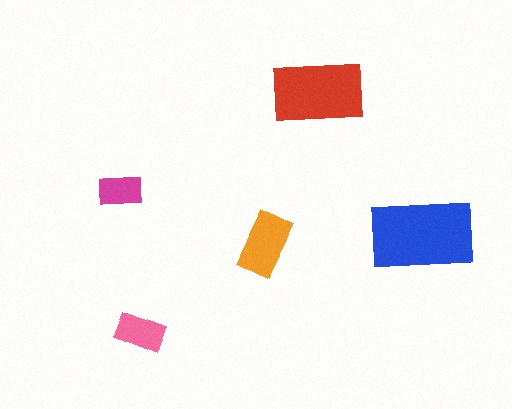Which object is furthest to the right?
The blue rectangle is rightmost.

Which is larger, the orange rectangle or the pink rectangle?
The orange one.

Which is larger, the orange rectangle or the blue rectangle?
The blue one.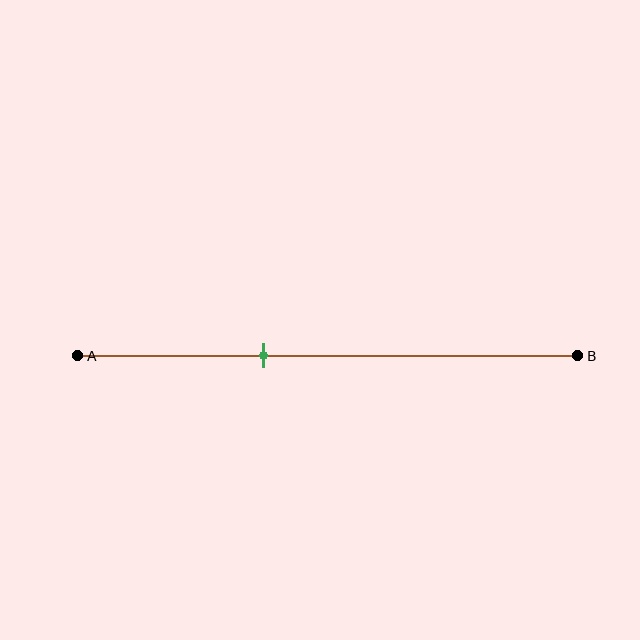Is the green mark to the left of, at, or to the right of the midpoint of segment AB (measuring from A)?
The green mark is to the left of the midpoint of segment AB.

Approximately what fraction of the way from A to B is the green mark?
The green mark is approximately 35% of the way from A to B.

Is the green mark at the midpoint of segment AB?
No, the mark is at about 35% from A, not at the 50% midpoint.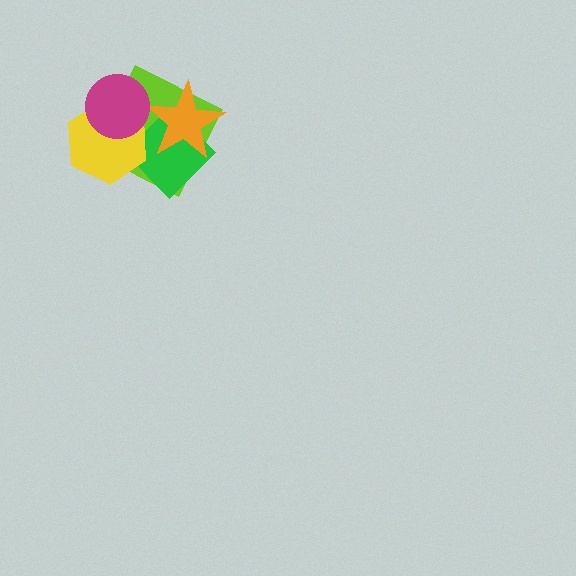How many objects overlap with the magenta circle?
2 objects overlap with the magenta circle.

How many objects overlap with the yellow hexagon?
3 objects overlap with the yellow hexagon.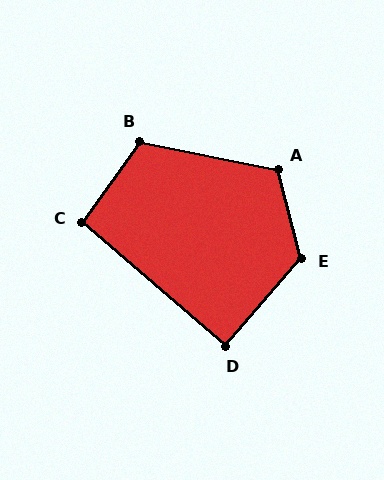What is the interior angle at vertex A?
Approximately 116 degrees (obtuse).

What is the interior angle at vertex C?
Approximately 95 degrees (obtuse).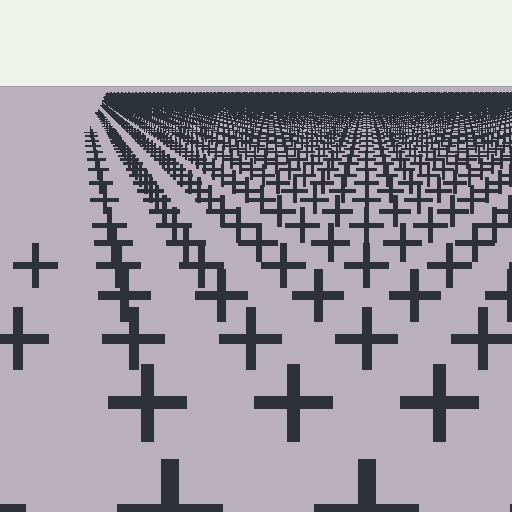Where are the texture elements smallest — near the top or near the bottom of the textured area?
Near the top.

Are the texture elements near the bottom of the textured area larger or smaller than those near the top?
Larger. Near the bottom, elements are closer to the viewer and appear at a bigger on-screen size.